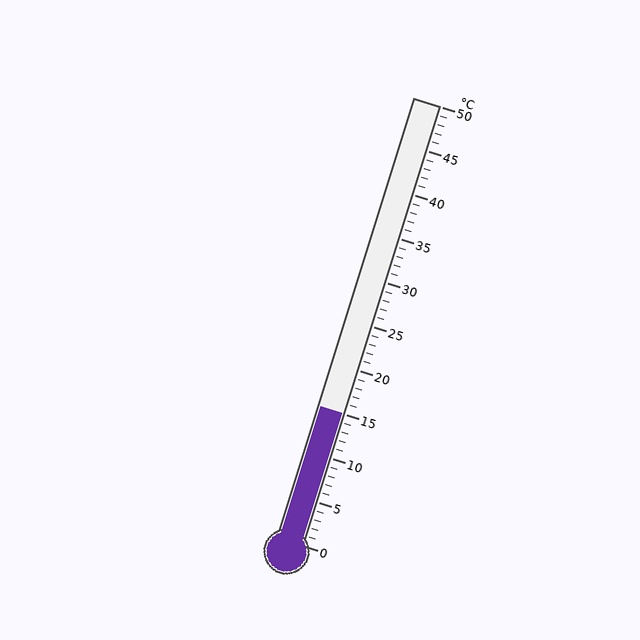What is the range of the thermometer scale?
The thermometer scale ranges from 0°C to 50°C.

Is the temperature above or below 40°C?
The temperature is below 40°C.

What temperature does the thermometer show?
The thermometer shows approximately 15°C.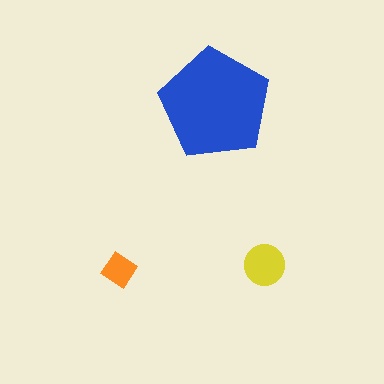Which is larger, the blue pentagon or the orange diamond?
The blue pentagon.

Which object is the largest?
The blue pentagon.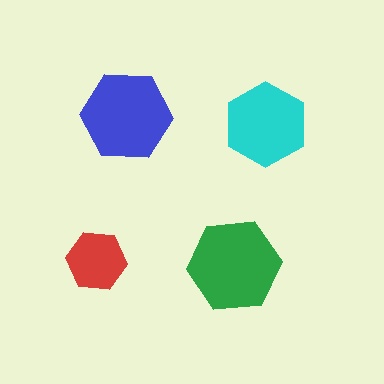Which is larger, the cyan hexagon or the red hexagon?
The cyan one.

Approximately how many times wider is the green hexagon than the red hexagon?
About 1.5 times wider.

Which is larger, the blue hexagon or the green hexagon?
The green one.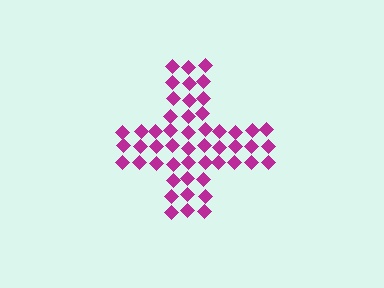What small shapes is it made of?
It is made of small diamonds.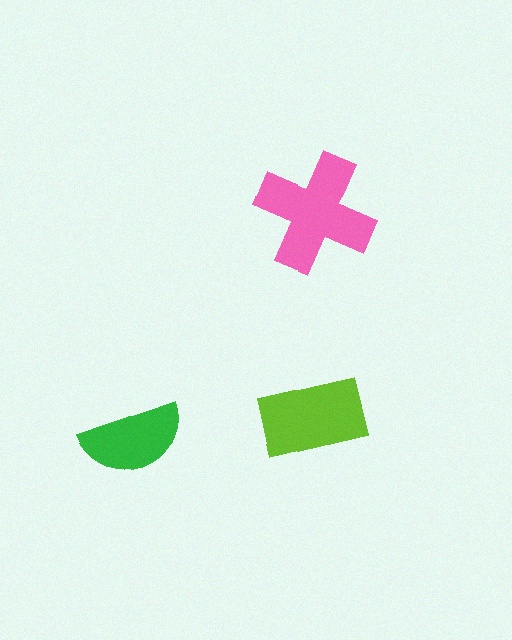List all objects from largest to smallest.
The pink cross, the lime rectangle, the green semicircle.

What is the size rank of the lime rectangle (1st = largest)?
2nd.